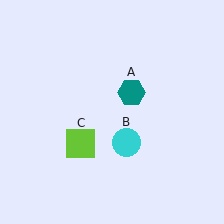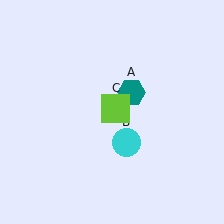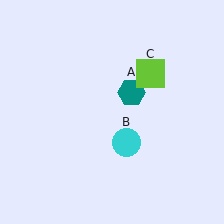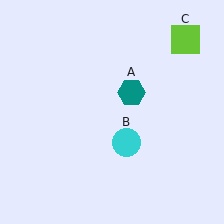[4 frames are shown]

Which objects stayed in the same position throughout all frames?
Teal hexagon (object A) and cyan circle (object B) remained stationary.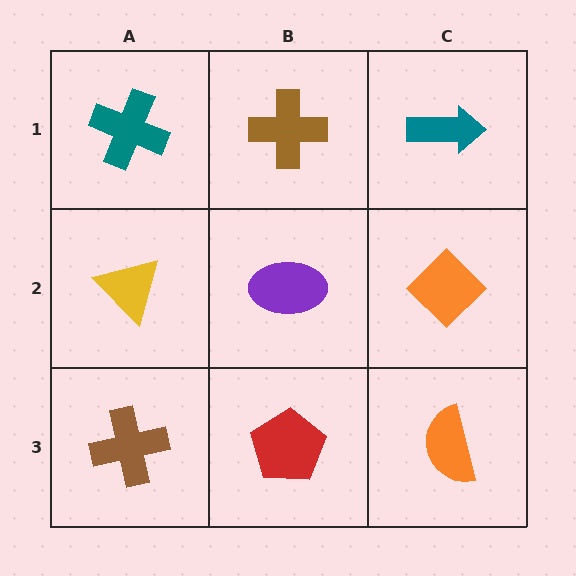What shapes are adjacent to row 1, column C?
An orange diamond (row 2, column C), a brown cross (row 1, column B).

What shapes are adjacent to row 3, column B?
A purple ellipse (row 2, column B), a brown cross (row 3, column A), an orange semicircle (row 3, column C).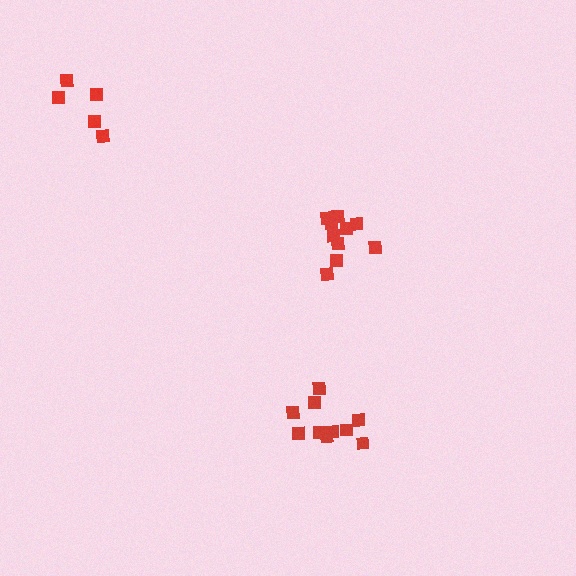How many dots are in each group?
Group 1: 10 dots, Group 2: 10 dots, Group 3: 5 dots (25 total).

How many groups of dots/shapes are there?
There are 3 groups.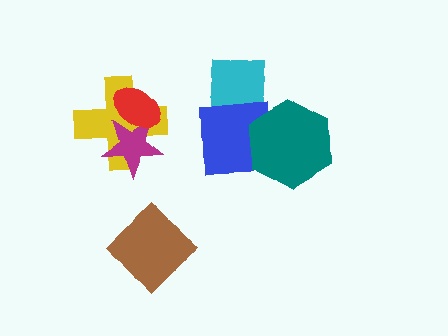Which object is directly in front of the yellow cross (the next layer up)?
The magenta star is directly in front of the yellow cross.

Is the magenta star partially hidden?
Yes, it is partially covered by another shape.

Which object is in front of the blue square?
The teal hexagon is in front of the blue square.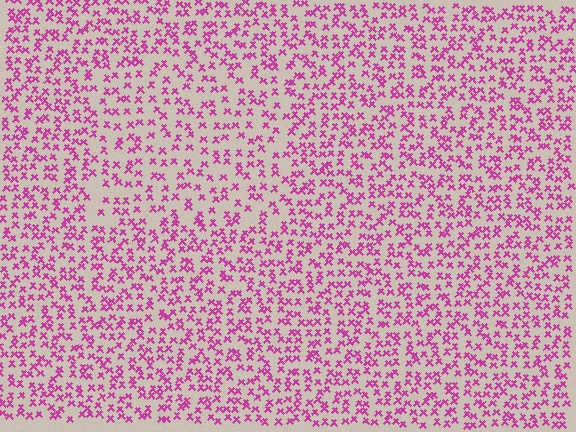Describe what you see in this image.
The image contains small magenta elements arranged at two different densities. A rectangle-shaped region is visible where the elements are less densely packed than the surrounding area.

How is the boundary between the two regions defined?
The boundary is defined by a change in element density (approximately 1.5x ratio). All elements are the same color, size, and shape.